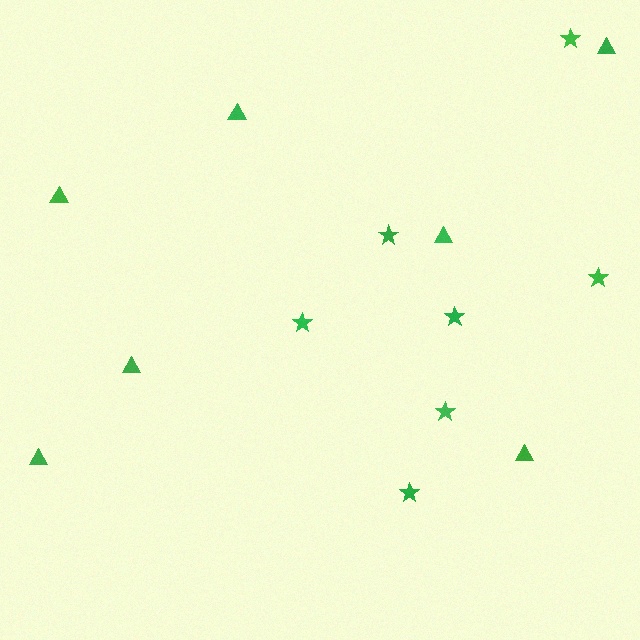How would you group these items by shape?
There are 2 groups: one group of triangles (7) and one group of stars (7).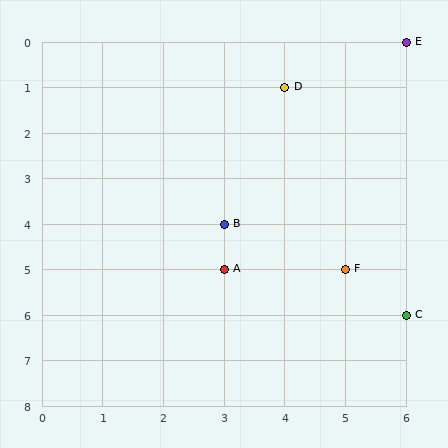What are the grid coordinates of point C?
Point C is at grid coordinates (6, 6).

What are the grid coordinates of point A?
Point A is at grid coordinates (3, 5).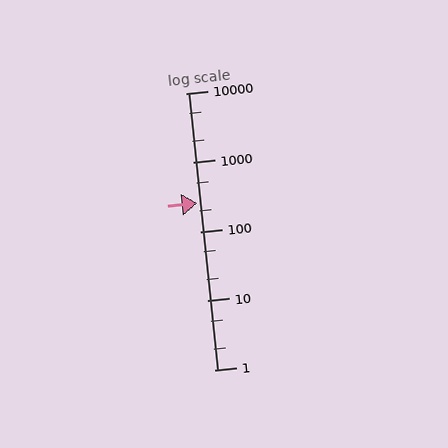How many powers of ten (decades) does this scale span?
The scale spans 4 decades, from 1 to 10000.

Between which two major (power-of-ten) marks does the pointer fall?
The pointer is between 100 and 1000.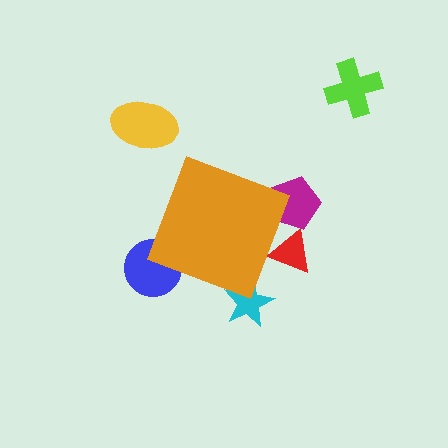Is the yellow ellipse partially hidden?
No, the yellow ellipse is fully visible.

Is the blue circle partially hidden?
Yes, the blue circle is partially hidden behind the orange diamond.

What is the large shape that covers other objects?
An orange diamond.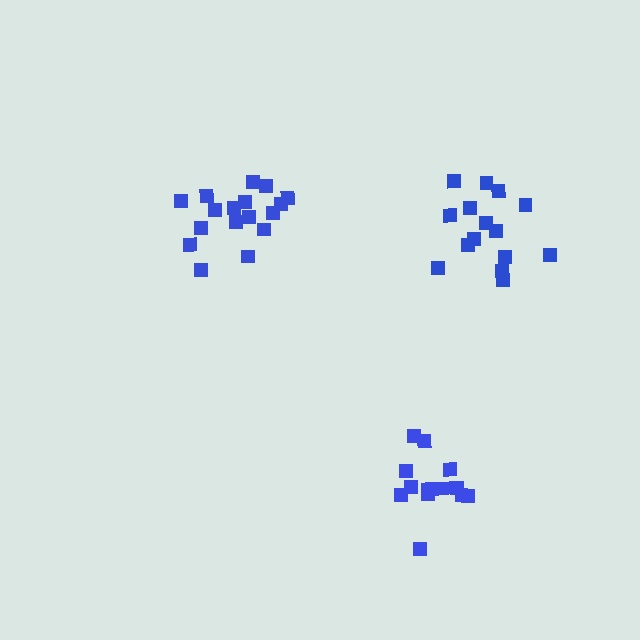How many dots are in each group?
Group 1: 14 dots, Group 2: 15 dots, Group 3: 17 dots (46 total).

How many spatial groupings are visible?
There are 3 spatial groupings.